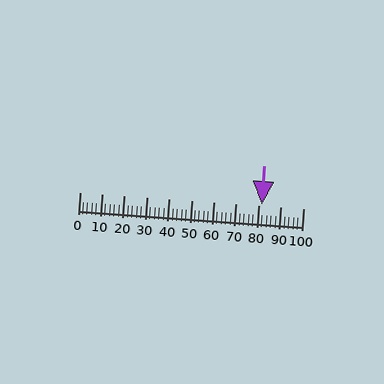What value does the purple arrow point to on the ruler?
The purple arrow points to approximately 82.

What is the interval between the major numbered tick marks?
The major tick marks are spaced 10 units apart.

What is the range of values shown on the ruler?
The ruler shows values from 0 to 100.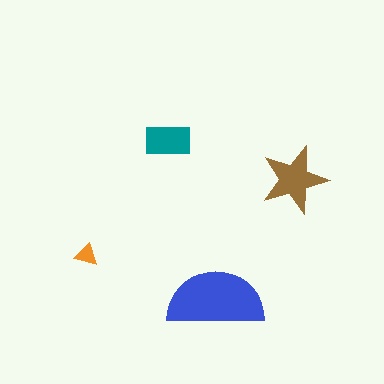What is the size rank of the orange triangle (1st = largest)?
4th.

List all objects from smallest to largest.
The orange triangle, the teal rectangle, the brown star, the blue semicircle.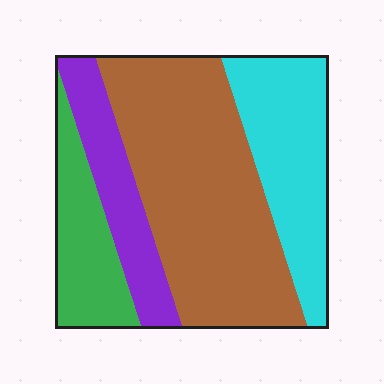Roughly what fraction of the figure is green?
Green takes up about one sixth (1/6) of the figure.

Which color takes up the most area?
Brown, at roughly 45%.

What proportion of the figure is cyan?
Cyan takes up about one quarter (1/4) of the figure.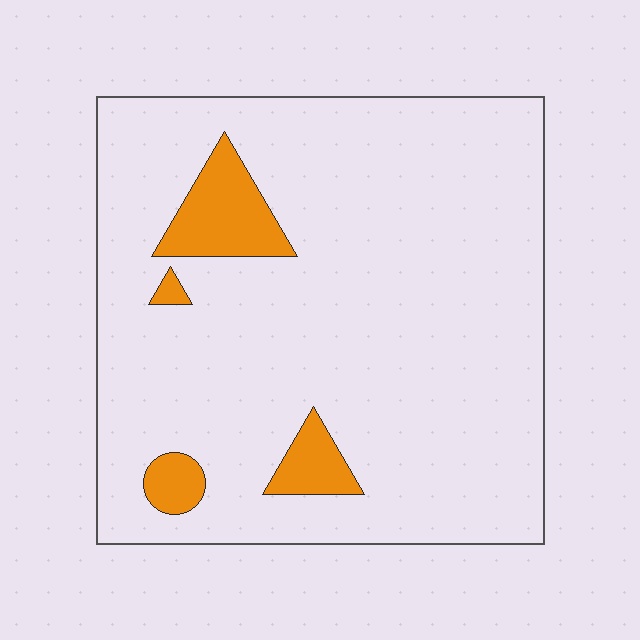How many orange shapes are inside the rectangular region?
4.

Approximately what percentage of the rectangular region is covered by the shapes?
Approximately 10%.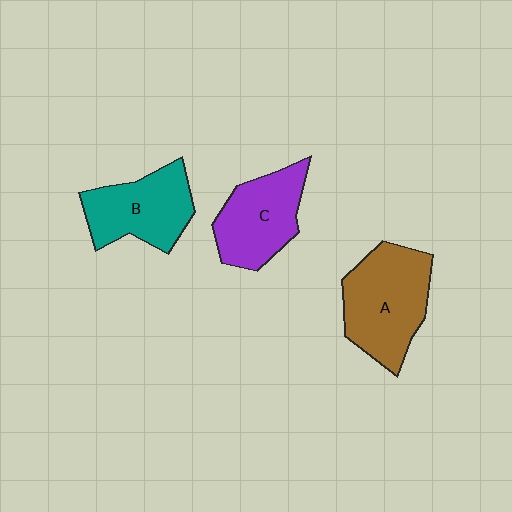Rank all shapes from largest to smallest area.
From largest to smallest: A (brown), B (teal), C (purple).